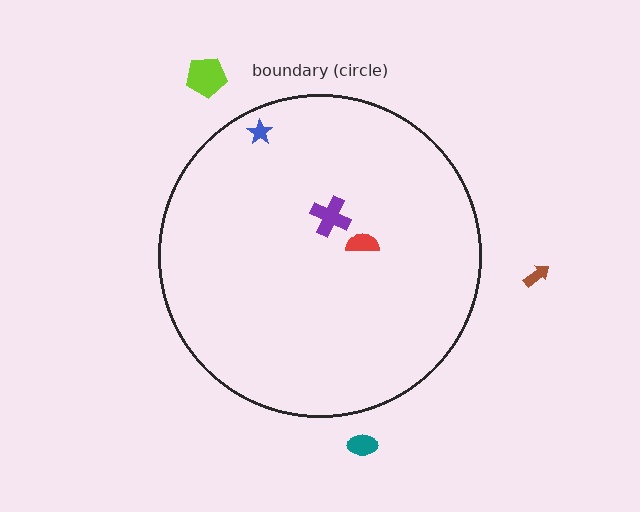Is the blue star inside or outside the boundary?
Inside.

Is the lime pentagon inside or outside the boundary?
Outside.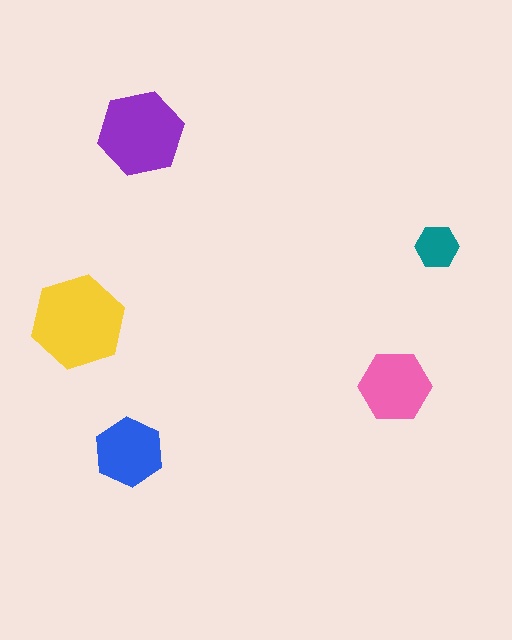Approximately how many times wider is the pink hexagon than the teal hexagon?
About 1.5 times wider.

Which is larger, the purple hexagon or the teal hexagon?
The purple one.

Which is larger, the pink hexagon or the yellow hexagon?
The yellow one.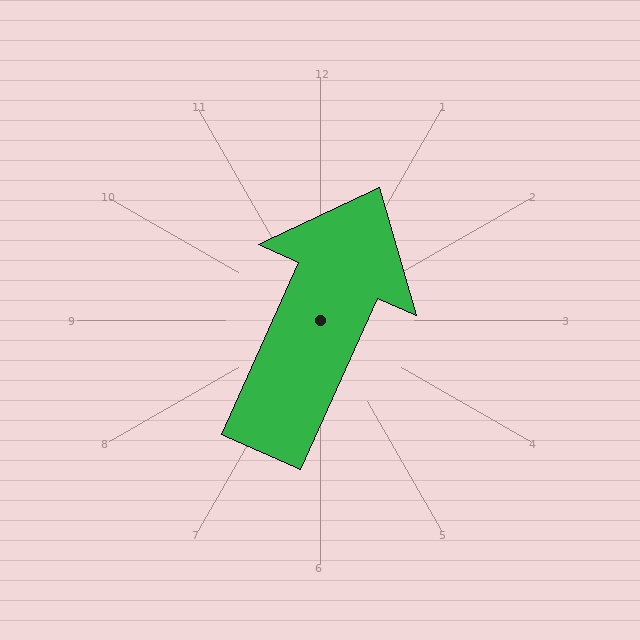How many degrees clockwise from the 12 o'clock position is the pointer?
Approximately 24 degrees.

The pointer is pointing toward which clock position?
Roughly 1 o'clock.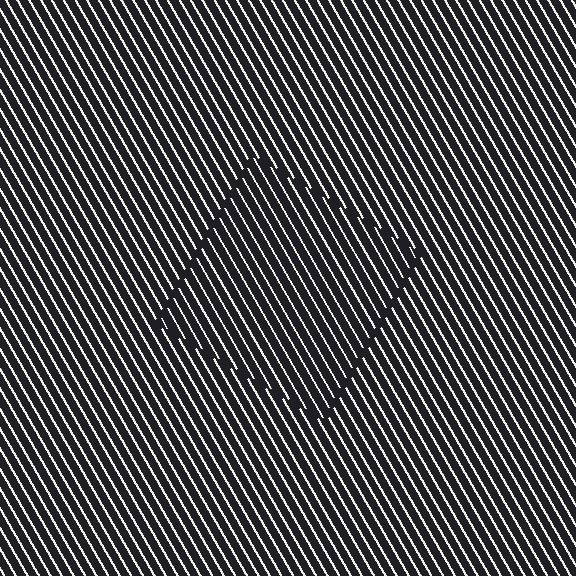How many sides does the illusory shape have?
4 sides — the line-ends trace a square.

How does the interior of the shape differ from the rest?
The interior of the shape contains the same grating, shifted by half a period — the contour is defined by the phase discontinuity where line-ends from the inner and outer gratings abut.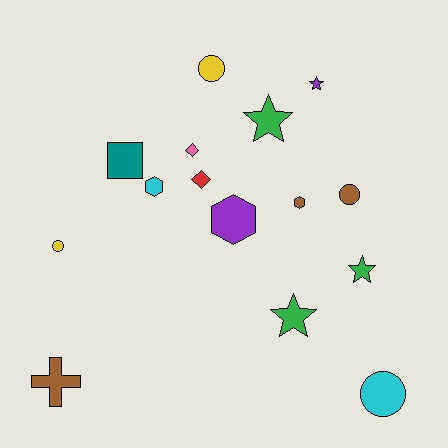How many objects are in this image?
There are 15 objects.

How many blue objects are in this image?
There are no blue objects.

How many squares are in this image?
There is 1 square.